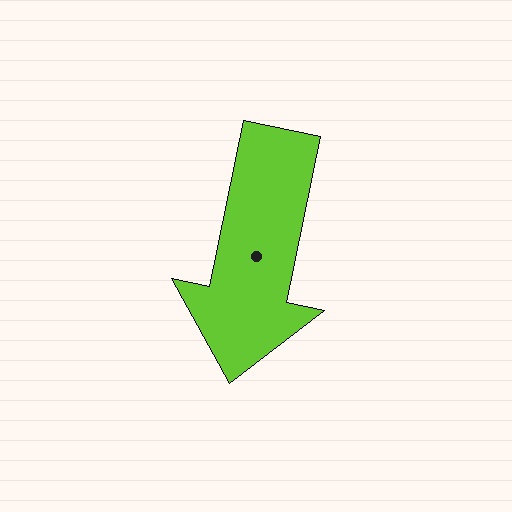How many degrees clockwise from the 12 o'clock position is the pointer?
Approximately 192 degrees.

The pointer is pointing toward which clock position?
Roughly 6 o'clock.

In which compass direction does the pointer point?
South.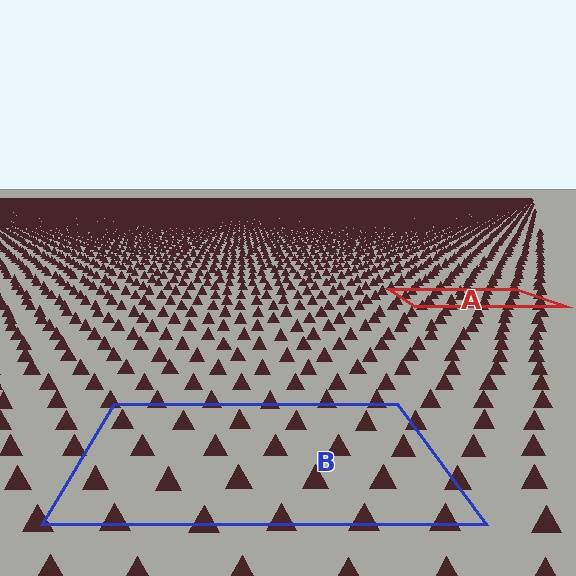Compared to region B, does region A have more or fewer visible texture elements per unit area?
Region A has more texture elements per unit area — they are packed more densely because it is farther away.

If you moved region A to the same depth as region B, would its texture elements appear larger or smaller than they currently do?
They would appear larger. At a closer depth, the same texture elements are projected at a bigger on-screen size.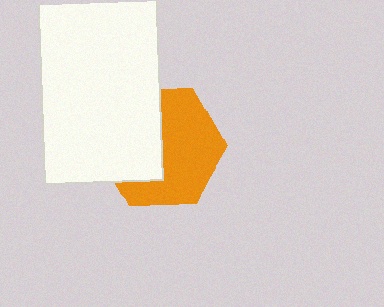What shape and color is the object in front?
The object in front is a white rectangle.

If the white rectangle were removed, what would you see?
You would see the complete orange hexagon.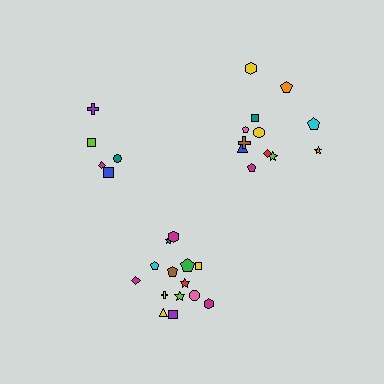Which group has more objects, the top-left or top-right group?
The top-right group.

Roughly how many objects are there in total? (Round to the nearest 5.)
Roughly 30 objects in total.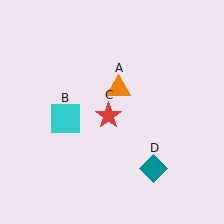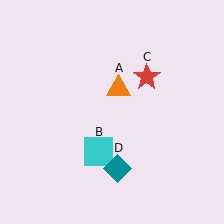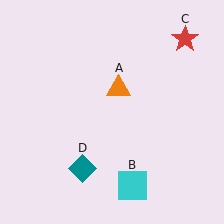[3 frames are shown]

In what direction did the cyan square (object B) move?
The cyan square (object B) moved down and to the right.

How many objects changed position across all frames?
3 objects changed position: cyan square (object B), red star (object C), teal diamond (object D).